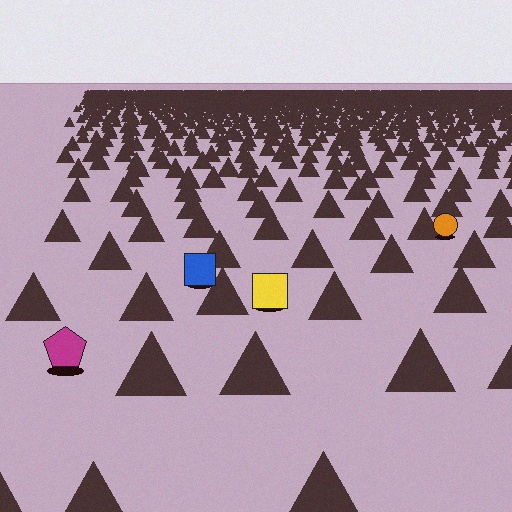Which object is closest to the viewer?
The magenta pentagon is closest. The texture marks near it are larger and more spread out.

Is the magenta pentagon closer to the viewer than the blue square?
Yes. The magenta pentagon is closer — you can tell from the texture gradient: the ground texture is coarser near it.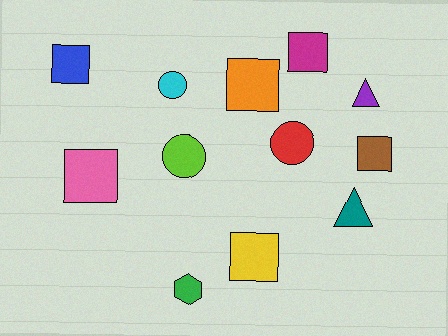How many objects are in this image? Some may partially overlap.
There are 12 objects.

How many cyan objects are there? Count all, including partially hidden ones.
There is 1 cyan object.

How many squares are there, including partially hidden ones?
There are 6 squares.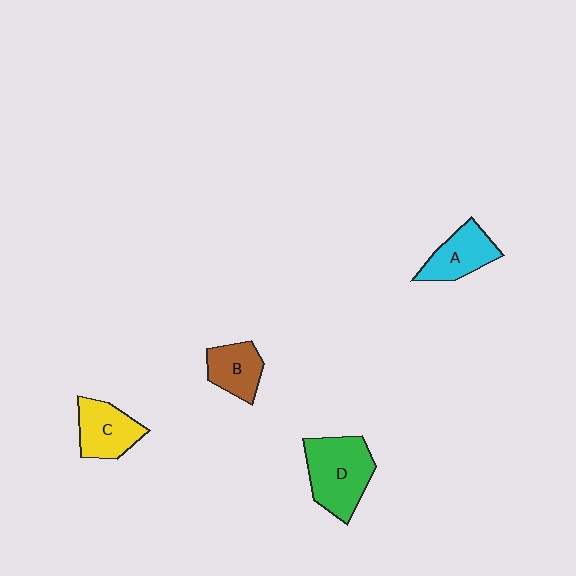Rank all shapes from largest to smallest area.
From largest to smallest: D (green), C (yellow), A (cyan), B (brown).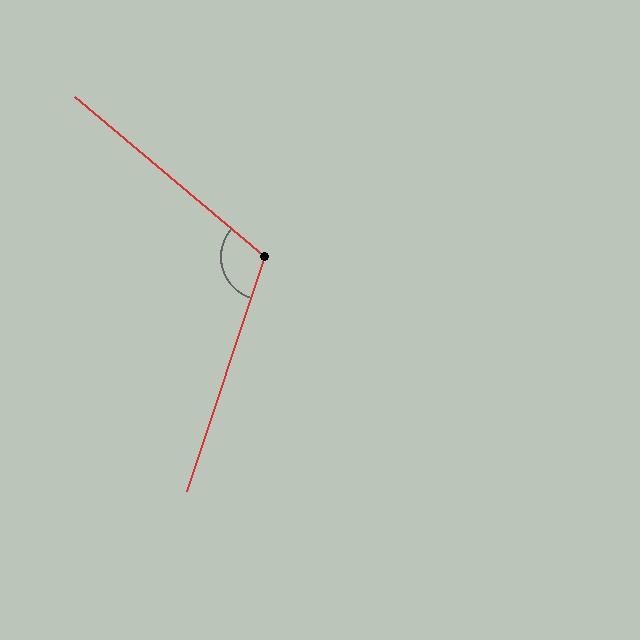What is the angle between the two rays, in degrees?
Approximately 112 degrees.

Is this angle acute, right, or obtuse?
It is obtuse.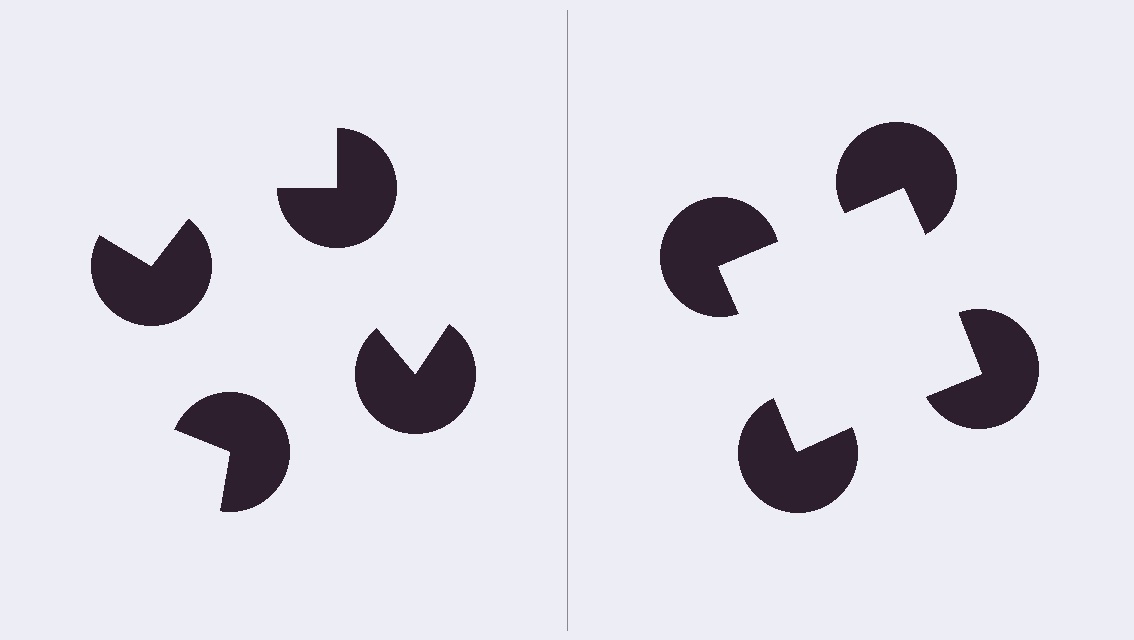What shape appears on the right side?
An illusory square.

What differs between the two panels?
The pac-man discs are positioned identically on both sides; only the wedge orientations differ. On the right they align to a square; on the left they are misaligned.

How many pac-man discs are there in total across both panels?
8 — 4 on each side.